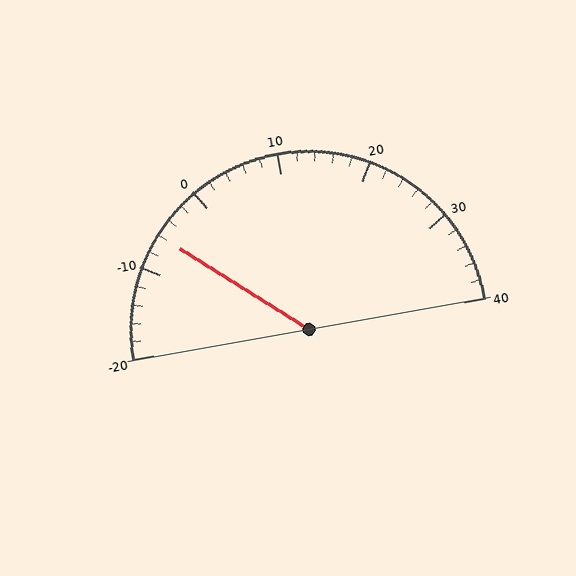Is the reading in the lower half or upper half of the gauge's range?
The reading is in the lower half of the range (-20 to 40).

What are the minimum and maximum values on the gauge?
The gauge ranges from -20 to 40.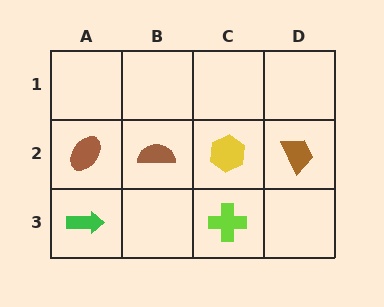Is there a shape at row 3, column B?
No, that cell is empty.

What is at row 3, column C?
A lime cross.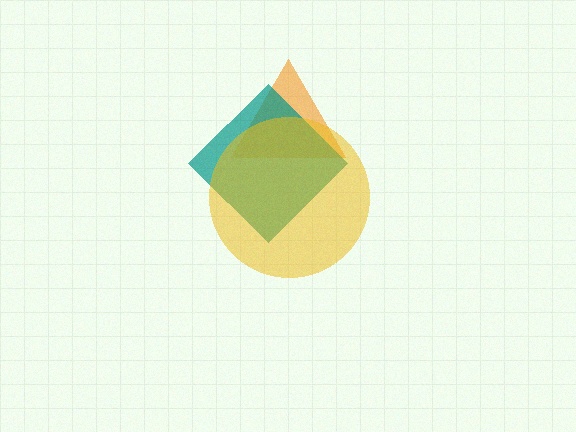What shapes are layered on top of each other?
The layered shapes are: an orange triangle, a teal diamond, a yellow circle.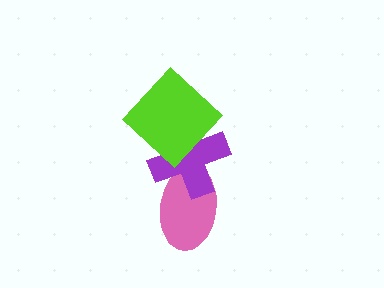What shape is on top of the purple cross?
The lime diamond is on top of the purple cross.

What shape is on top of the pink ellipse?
The purple cross is on top of the pink ellipse.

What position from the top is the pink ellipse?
The pink ellipse is 3rd from the top.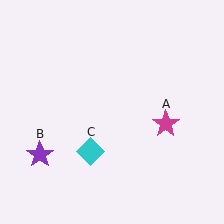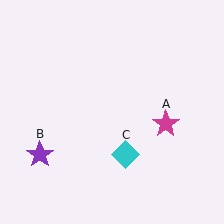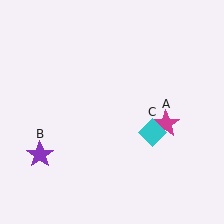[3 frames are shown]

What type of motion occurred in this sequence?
The cyan diamond (object C) rotated counterclockwise around the center of the scene.